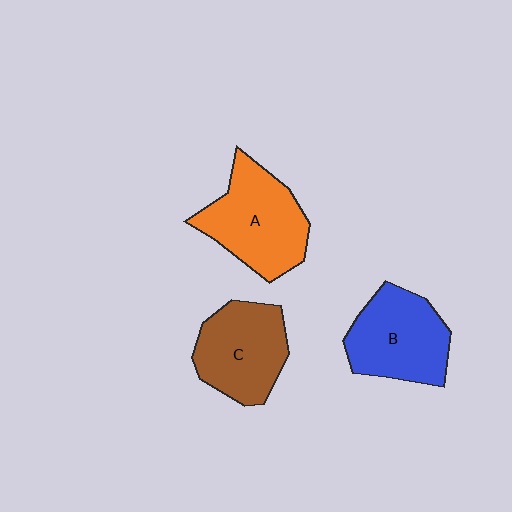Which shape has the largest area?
Shape A (orange).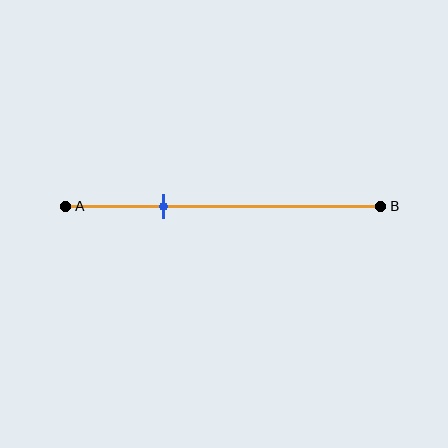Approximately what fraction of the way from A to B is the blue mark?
The blue mark is approximately 30% of the way from A to B.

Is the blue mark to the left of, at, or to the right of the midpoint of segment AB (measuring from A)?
The blue mark is to the left of the midpoint of segment AB.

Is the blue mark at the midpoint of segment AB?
No, the mark is at about 30% from A, not at the 50% midpoint.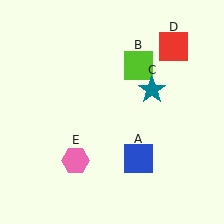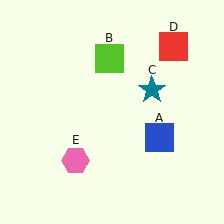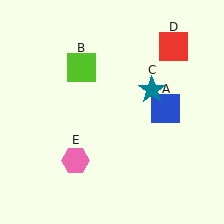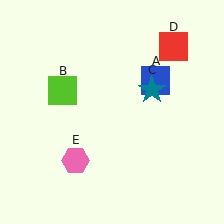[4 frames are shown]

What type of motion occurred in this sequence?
The blue square (object A), lime square (object B) rotated counterclockwise around the center of the scene.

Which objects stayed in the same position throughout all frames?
Teal star (object C) and red square (object D) and pink hexagon (object E) remained stationary.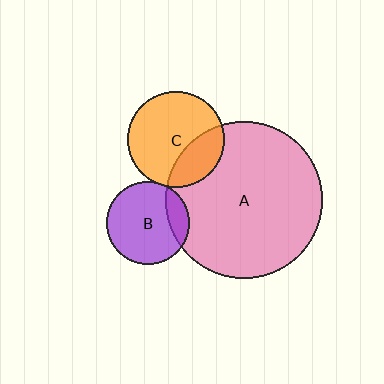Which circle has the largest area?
Circle A (pink).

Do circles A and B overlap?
Yes.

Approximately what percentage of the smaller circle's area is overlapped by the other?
Approximately 20%.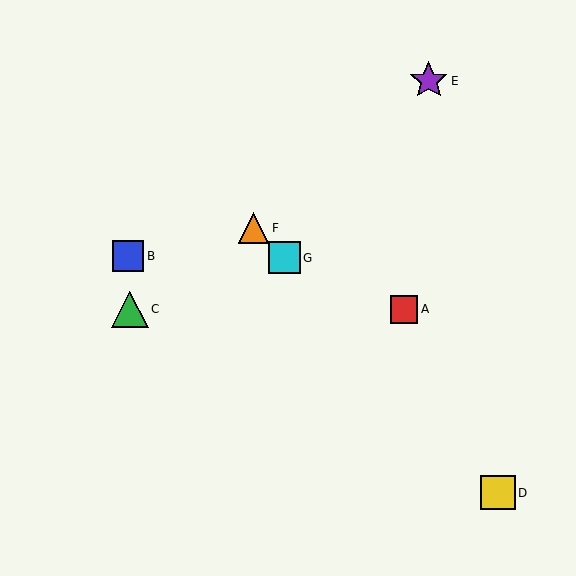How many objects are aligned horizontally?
2 objects (A, C) are aligned horizontally.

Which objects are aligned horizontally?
Objects A, C are aligned horizontally.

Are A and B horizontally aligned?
No, A is at y≈309 and B is at y≈256.